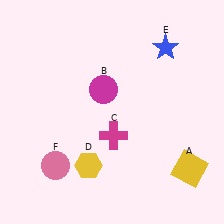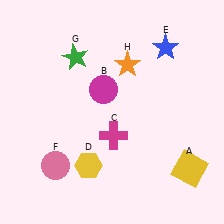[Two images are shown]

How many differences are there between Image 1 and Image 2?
There are 2 differences between the two images.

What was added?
A green star (G), an orange star (H) were added in Image 2.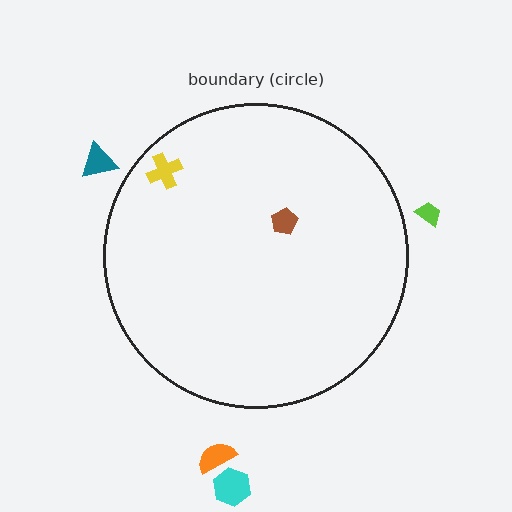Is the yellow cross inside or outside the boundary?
Inside.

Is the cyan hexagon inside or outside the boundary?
Outside.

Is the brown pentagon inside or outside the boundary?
Inside.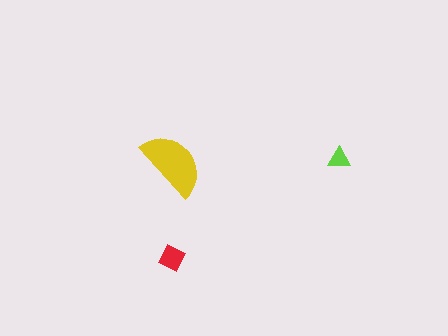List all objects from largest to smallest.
The yellow semicircle, the red diamond, the lime triangle.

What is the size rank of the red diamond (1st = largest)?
2nd.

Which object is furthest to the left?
The red diamond is leftmost.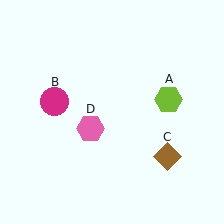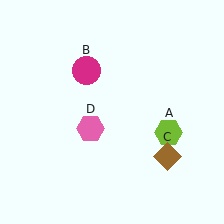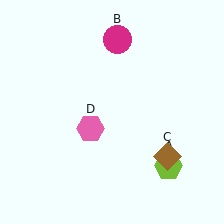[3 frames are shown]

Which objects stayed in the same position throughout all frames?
Brown diamond (object C) and pink hexagon (object D) remained stationary.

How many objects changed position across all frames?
2 objects changed position: lime hexagon (object A), magenta circle (object B).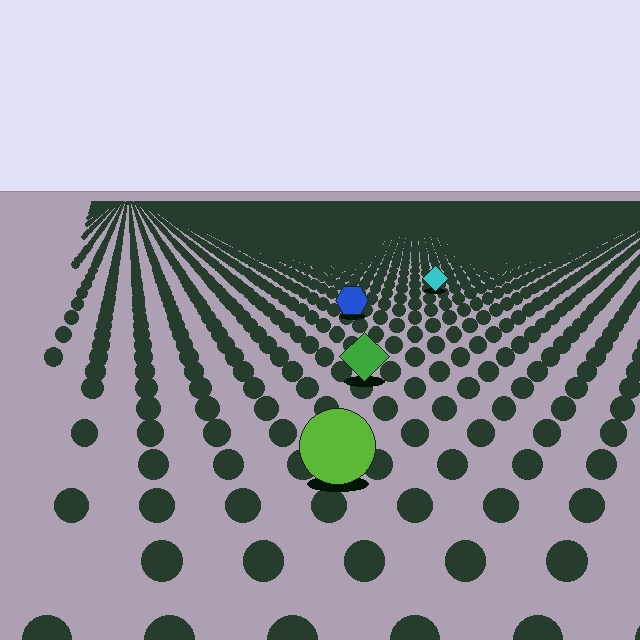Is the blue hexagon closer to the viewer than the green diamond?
No. The green diamond is closer — you can tell from the texture gradient: the ground texture is coarser near it.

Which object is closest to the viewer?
The lime circle is closest. The texture marks near it are larger and more spread out.